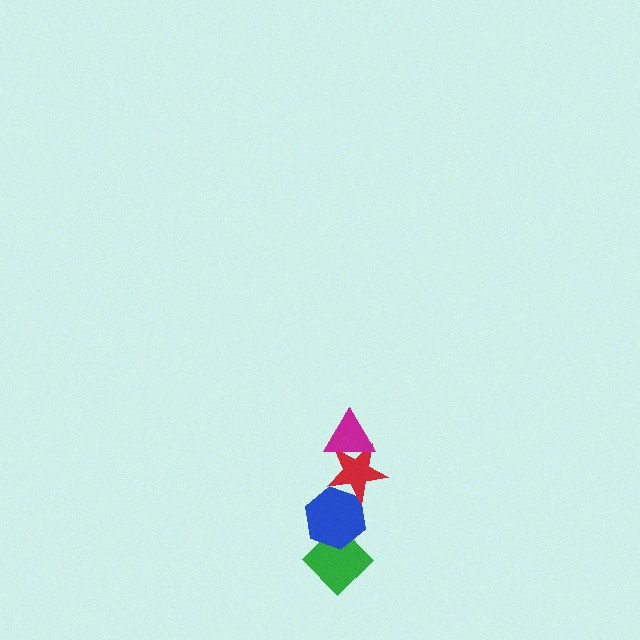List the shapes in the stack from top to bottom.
From top to bottom: the magenta triangle, the red star, the blue hexagon, the green diamond.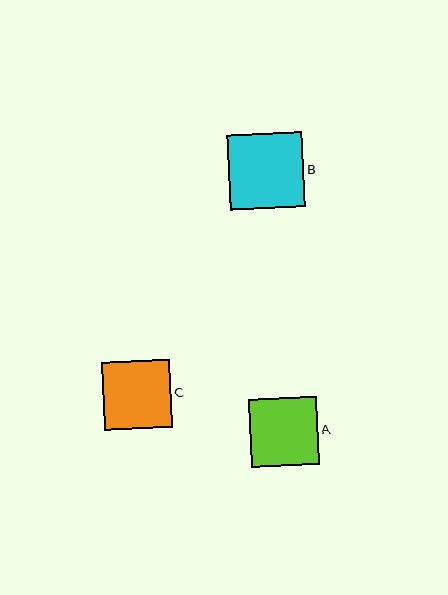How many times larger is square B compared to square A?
Square B is approximately 1.1 times the size of square A.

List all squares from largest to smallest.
From largest to smallest: B, C, A.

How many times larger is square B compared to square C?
Square B is approximately 1.1 times the size of square C.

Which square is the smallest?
Square A is the smallest with a size of approximately 68 pixels.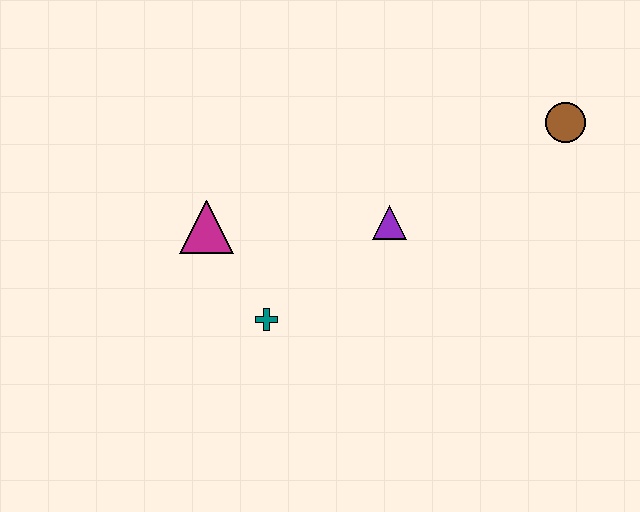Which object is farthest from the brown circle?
The magenta triangle is farthest from the brown circle.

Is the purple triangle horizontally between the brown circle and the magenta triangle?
Yes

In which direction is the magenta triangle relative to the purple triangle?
The magenta triangle is to the left of the purple triangle.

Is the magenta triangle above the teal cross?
Yes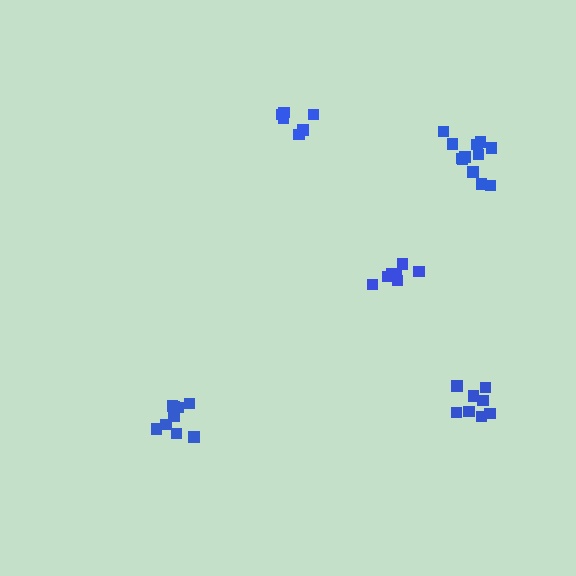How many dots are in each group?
Group 1: 9 dots, Group 2: 7 dots, Group 3: 6 dots, Group 4: 12 dots, Group 5: 8 dots (42 total).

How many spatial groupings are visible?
There are 5 spatial groupings.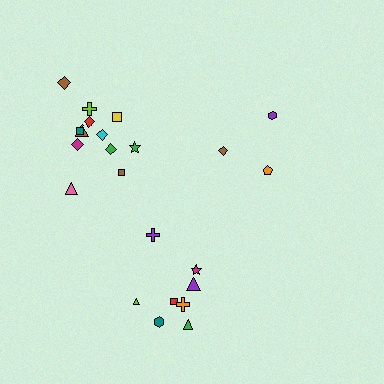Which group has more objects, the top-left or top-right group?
The top-left group.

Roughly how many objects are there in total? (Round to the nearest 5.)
Roughly 25 objects in total.